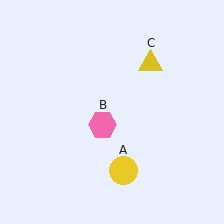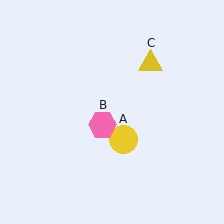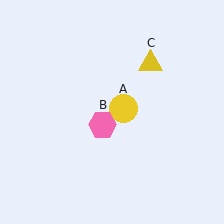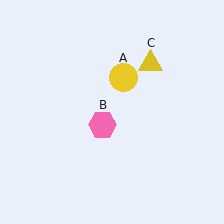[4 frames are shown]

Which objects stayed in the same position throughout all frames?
Pink hexagon (object B) and yellow triangle (object C) remained stationary.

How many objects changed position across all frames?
1 object changed position: yellow circle (object A).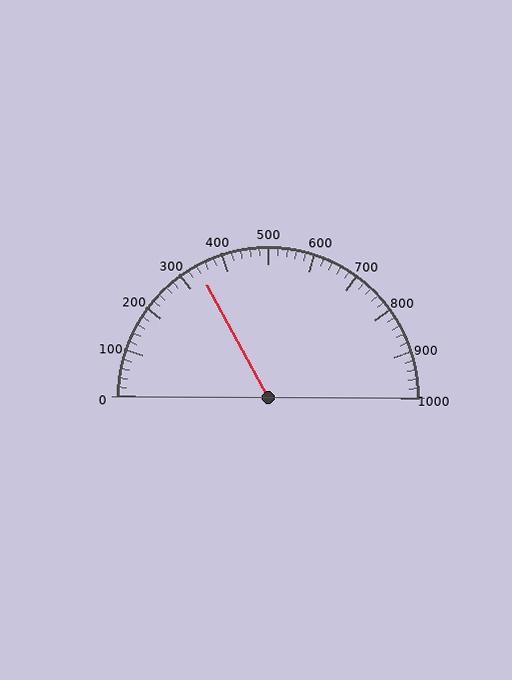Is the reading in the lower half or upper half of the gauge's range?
The reading is in the lower half of the range (0 to 1000).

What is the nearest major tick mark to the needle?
The nearest major tick mark is 300.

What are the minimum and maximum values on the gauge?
The gauge ranges from 0 to 1000.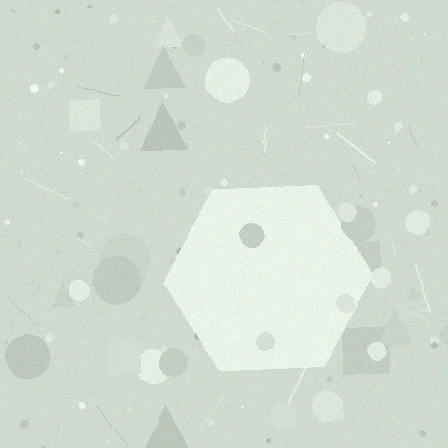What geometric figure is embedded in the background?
A hexagon is embedded in the background.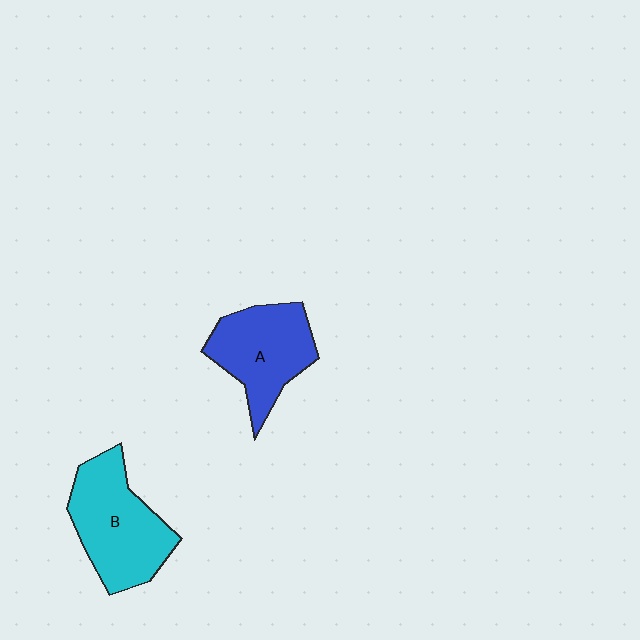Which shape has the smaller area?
Shape A (blue).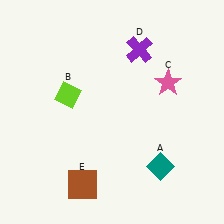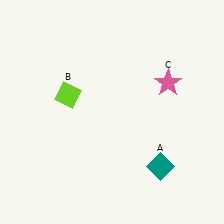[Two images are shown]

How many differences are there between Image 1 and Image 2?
There are 2 differences between the two images.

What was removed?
The purple cross (D), the brown square (E) were removed in Image 2.